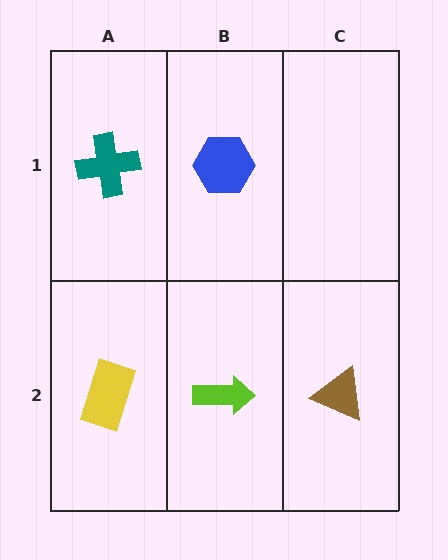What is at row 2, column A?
A yellow rectangle.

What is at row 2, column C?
A brown triangle.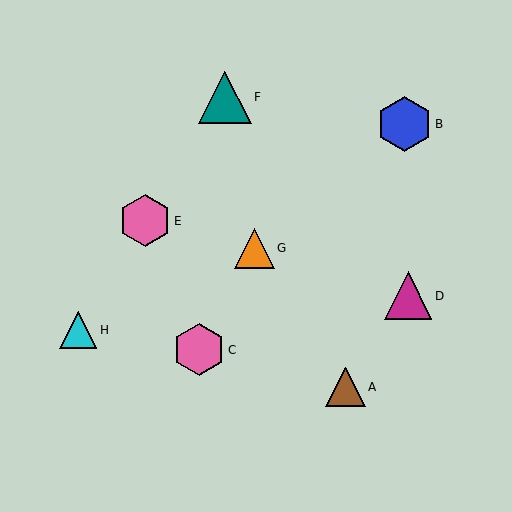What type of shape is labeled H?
Shape H is a cyan triangle.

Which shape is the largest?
The blue hexagon (labeled B) is the largest.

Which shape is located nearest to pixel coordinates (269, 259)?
The orange triangle (labeled G) at (254, 248) is nearest to that location.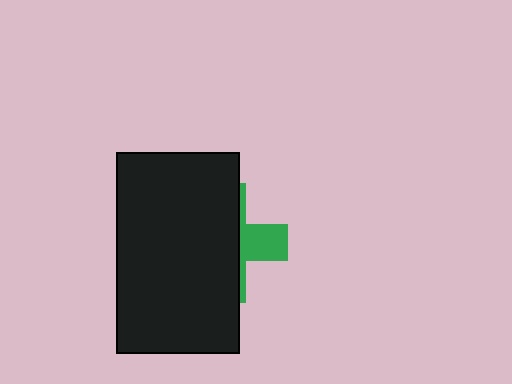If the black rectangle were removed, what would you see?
You would see the complete green cross.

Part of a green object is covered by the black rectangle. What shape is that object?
It is a cross.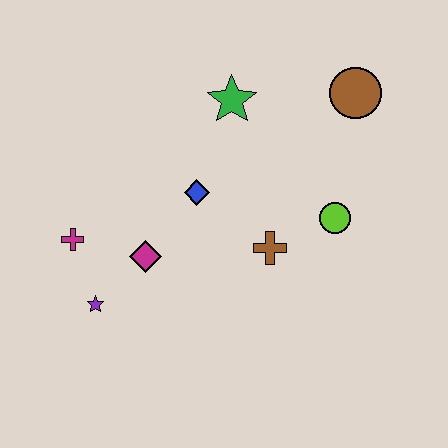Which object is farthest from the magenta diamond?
The brown circle is farthest from the magenta diamond.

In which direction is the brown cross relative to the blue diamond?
The brown cross is to the right of the blue diamond.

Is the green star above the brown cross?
Yes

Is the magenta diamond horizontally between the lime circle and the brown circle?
No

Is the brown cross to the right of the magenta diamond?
Yes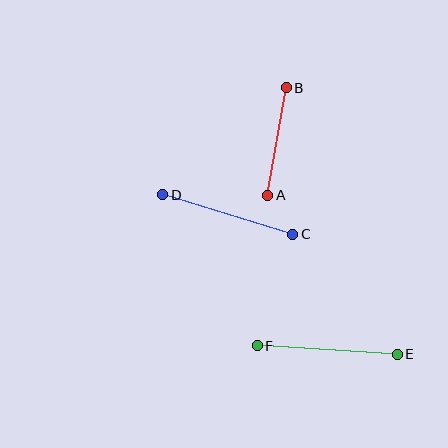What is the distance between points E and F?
The distance is approximately 140 pixels.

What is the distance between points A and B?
The distance is approximately 109 pixels.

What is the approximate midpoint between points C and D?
The midpoint is at approximately (228, 214) pixels.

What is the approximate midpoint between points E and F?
The midpoint is at approximately (327, 350) pixels.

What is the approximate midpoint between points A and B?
The midpoint is at approximately (277, 141) pixels.